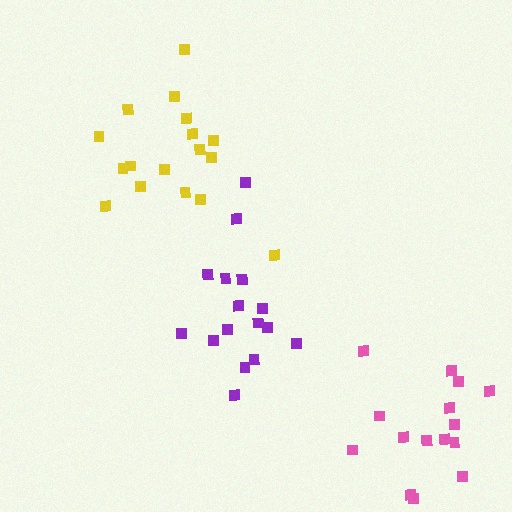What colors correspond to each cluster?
The clusters are colored: purple, yellow, pink.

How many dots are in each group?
Group 1: 16 dots, Group 2: 17 dots, Group 3: 15 dots (48 total).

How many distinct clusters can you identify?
There are 3 distinct clusters.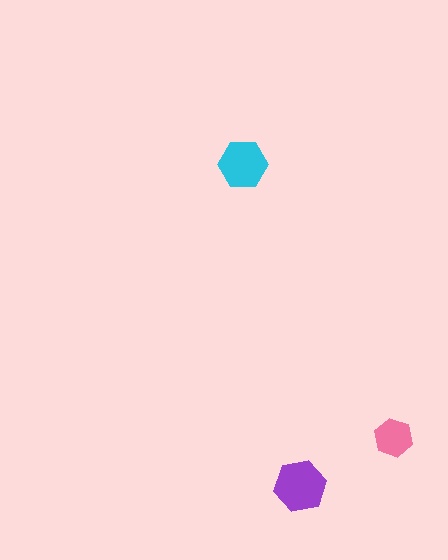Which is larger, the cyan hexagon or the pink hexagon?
The cyan one.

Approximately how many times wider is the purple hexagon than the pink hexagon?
About 1.5 times wider.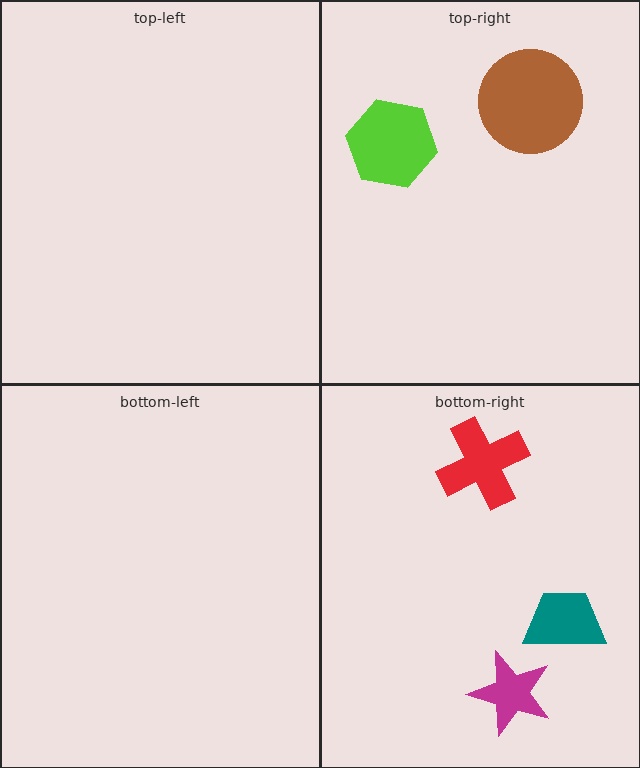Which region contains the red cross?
The bottom-right region.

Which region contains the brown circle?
The top-right region.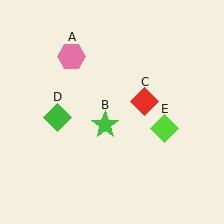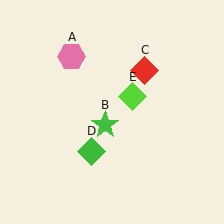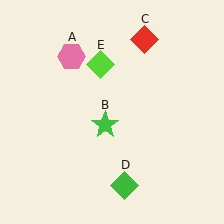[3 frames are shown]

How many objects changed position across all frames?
3 objects changed position: red diamond (object C), green diamond (object D), lime diamond (object E).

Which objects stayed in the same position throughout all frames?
Pink hexagon (object A) and green star (object B) remained stationary.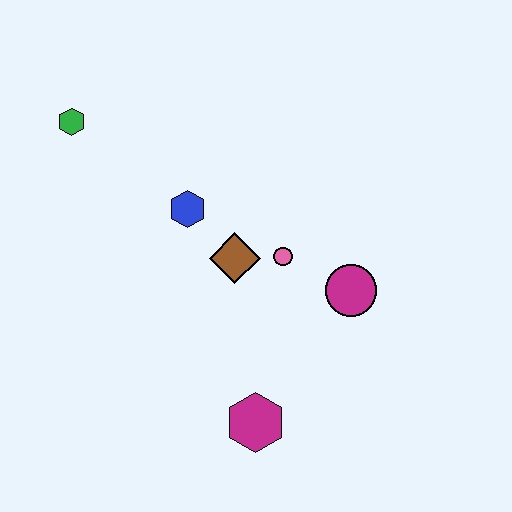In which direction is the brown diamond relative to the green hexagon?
The brown diamond is to the right of the green hexagon.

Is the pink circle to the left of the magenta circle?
Yes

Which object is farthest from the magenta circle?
The green hexagon is farthest from the magenta circle.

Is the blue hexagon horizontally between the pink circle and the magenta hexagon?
No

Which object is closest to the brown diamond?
The pink circle is closest to the brown diamond.